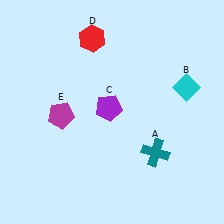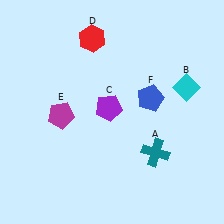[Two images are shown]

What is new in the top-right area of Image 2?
A blue pentagon (F) was added in the top-right area of Image 2.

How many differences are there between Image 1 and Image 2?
There is 1 difference between the two images.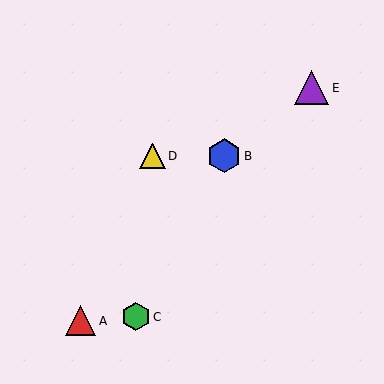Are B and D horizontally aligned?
Yes, both are at y≈156.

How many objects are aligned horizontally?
2 objects (B, D) are aligned horizontally.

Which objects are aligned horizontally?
Objects B, D are aligned horizontally.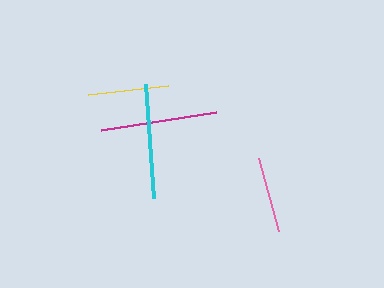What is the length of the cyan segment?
The cyan segment is approximately 115 pixels long.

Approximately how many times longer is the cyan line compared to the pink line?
The cyan line is approximately 1.5 times the length of the pink line.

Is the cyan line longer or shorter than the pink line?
The cyan line is longer than the pink line.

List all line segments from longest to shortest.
From longest to shortest: magenta, cyan, yellow, pink.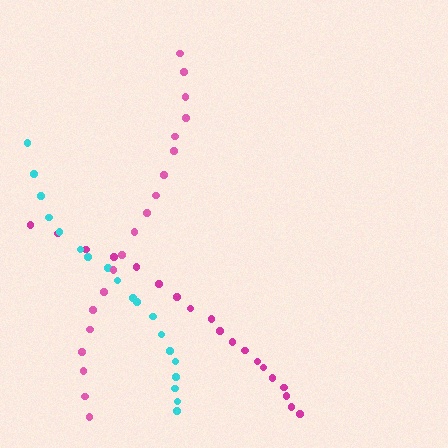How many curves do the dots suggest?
There are 3 distinct paths.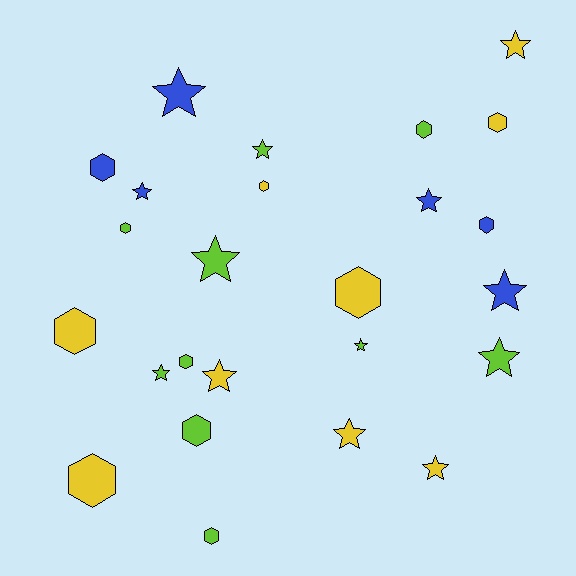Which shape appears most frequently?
Star, with 13 objects.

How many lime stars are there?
There are 5 lime stars.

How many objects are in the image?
There are 25 objects.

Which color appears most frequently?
Lime, with 10 objects.